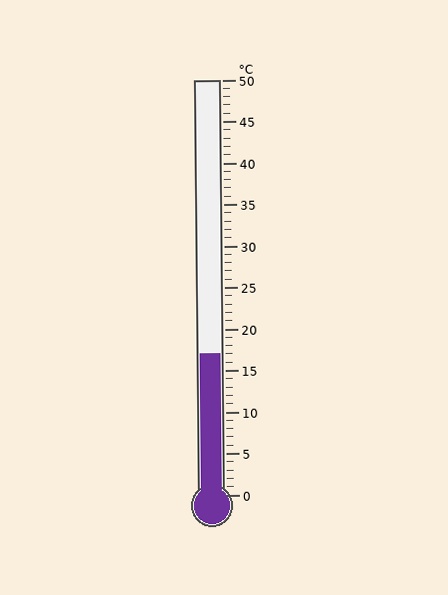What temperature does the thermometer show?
The thermometer shows approximately 17°C.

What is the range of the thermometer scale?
The thermometer scale ranges from 0°C to 50°C.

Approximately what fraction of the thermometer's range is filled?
The thermometer is filled to approximately 35% of its range.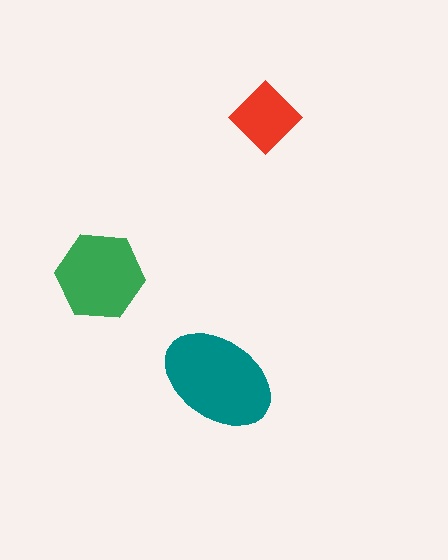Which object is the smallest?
The red diamond.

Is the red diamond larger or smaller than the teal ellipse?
Smaller.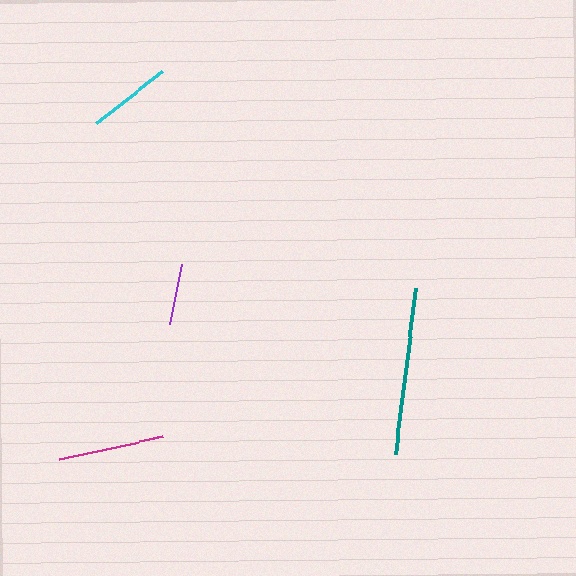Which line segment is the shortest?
The purple line is the shortest at approximately 62 pixels.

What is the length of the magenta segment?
The magenta segment is approximately 106 pixels long.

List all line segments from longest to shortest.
From longest to shortest: teal, magenta, cyan, purple.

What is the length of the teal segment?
The teal segment is approximately 167 pixels long.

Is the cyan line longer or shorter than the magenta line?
The magenta line is longer than the cyan line.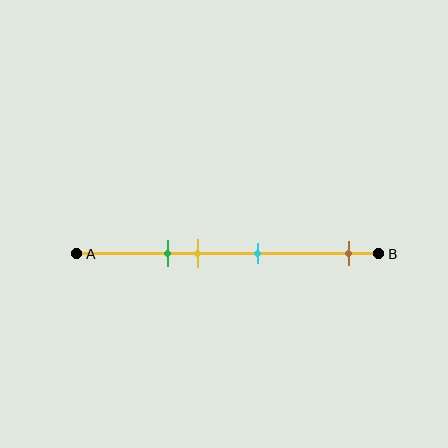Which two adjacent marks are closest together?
The green and yellow marks are the closest adjacent pair.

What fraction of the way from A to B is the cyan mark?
The cyan mark is approximately 60% (0.6) of the way from A to B.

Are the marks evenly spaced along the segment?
No, the marks are not evenly spaced.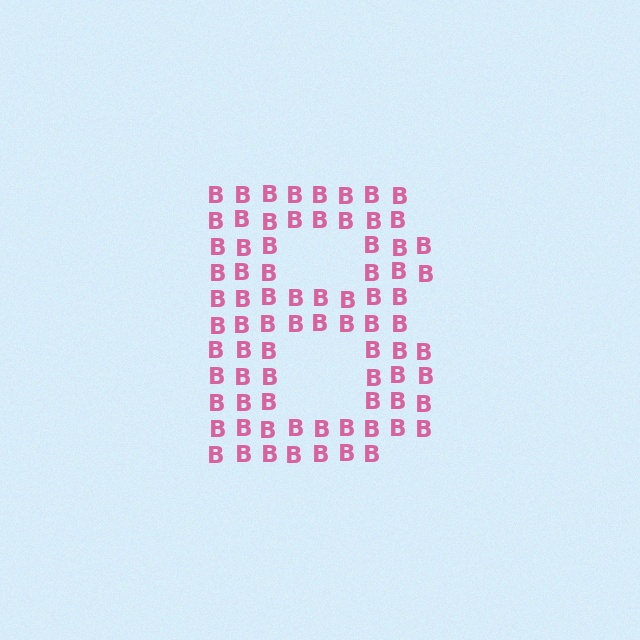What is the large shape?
The large shape is the letter B.